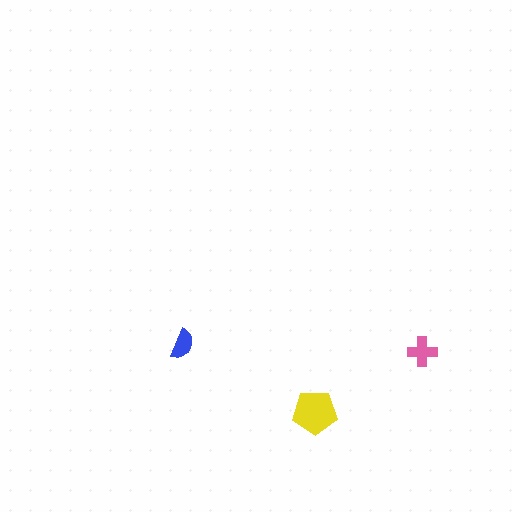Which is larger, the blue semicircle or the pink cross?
The pink cross.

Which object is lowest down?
The yellow pentagon is bottommost.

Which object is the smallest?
The blue semicircle.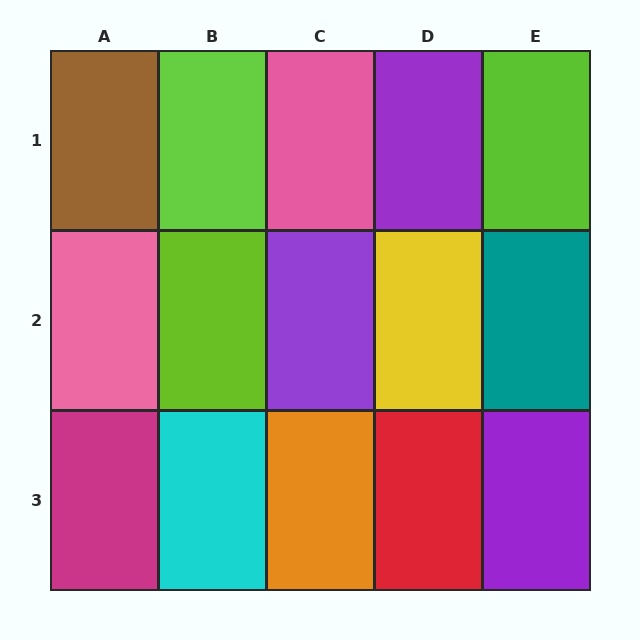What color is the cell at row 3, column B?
Cyan.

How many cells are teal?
1 cell is teal.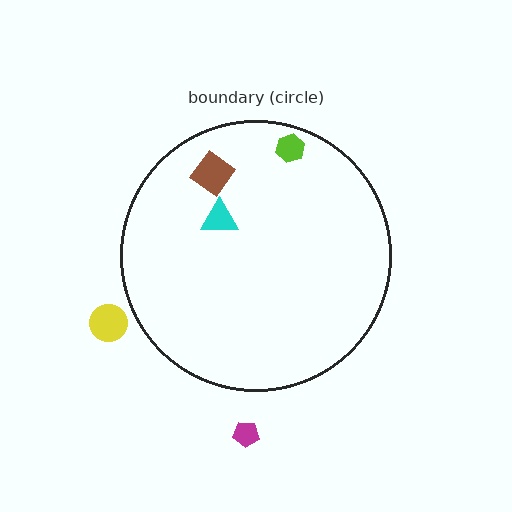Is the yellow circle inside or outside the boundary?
Outside.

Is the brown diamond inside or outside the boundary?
Inside.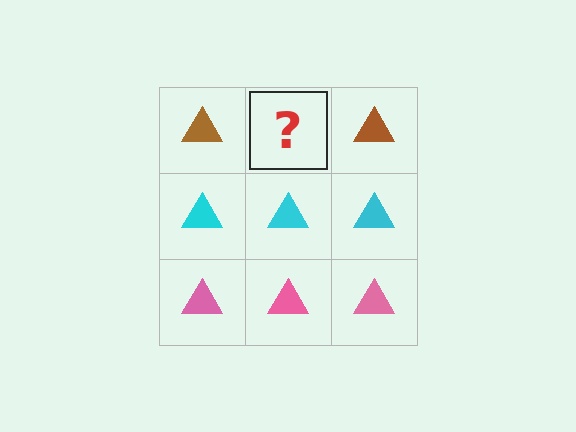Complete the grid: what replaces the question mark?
The question mark should be replaced with a brown triangle.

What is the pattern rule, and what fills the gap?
The rule is that each row has a consistent color. The gap should be filled with a brown triangle.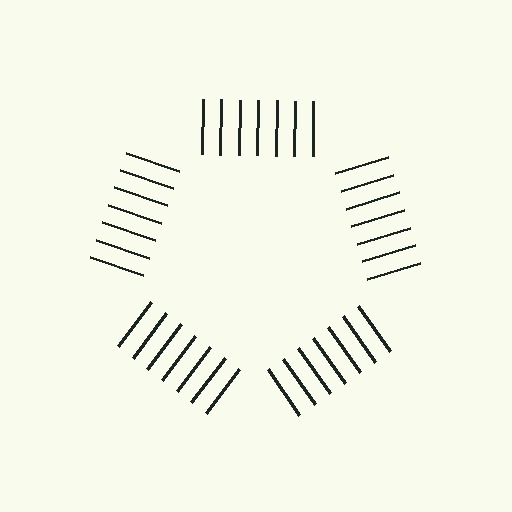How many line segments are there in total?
35 — 7 along each of the 5 edges.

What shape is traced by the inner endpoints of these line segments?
An illusory pentagon — the line segments terminate on its edges but no continuous stroke is drawn.